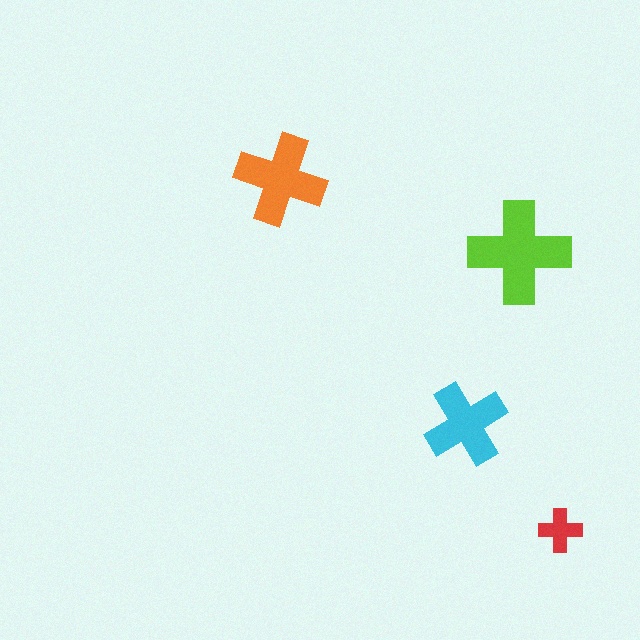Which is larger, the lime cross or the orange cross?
The lime one.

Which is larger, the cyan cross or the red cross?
The cyan one.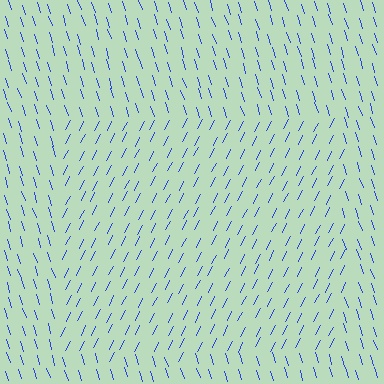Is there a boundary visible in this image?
Yes, there is a texture boundary formed by a change in line orientation.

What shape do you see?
I see a rectangle.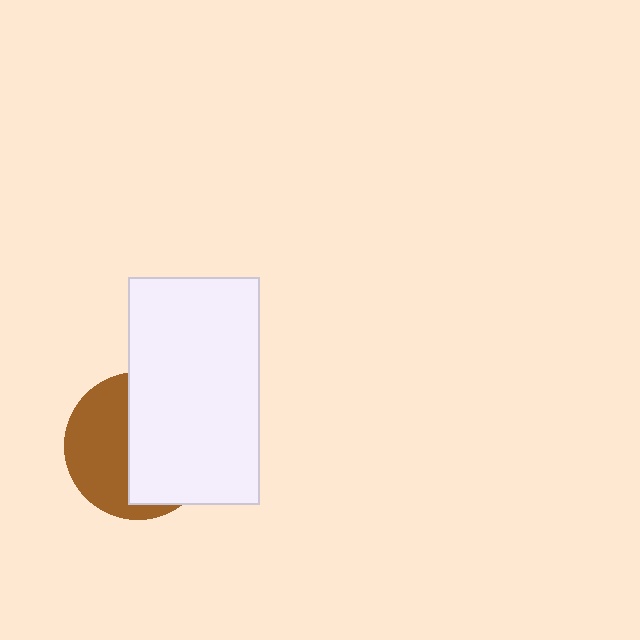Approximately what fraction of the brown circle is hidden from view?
Roughly 56% of the brown circle is hidden behind the white rectangle.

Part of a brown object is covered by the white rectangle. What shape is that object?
It is a circle.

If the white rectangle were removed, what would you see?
You would see the complete brown circle.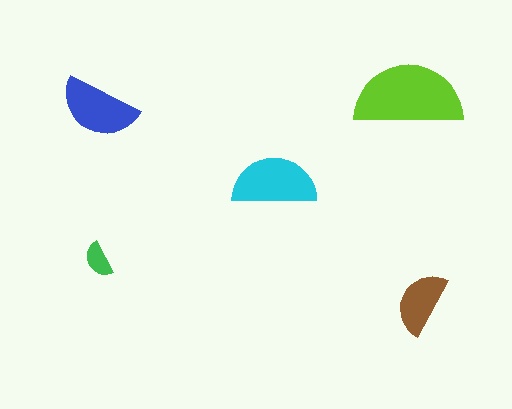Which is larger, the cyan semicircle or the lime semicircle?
The lime one.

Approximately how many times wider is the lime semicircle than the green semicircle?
About 3 times wider.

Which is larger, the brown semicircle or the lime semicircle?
The lime one.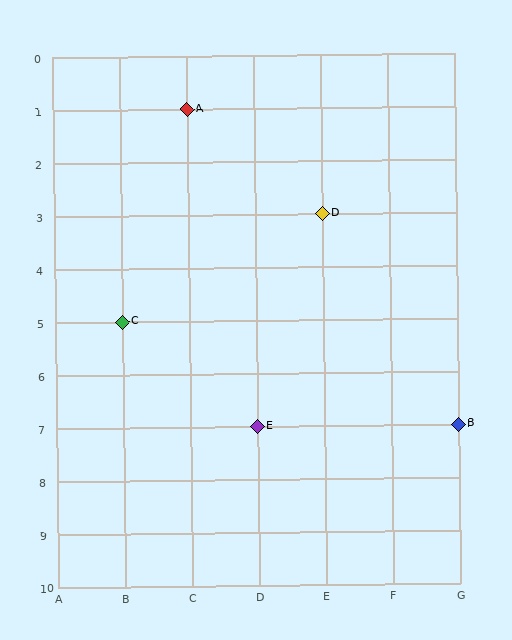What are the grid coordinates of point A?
Point A is at grid coordinates (C, 1).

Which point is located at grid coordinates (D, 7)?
Point E is at (D, 7).